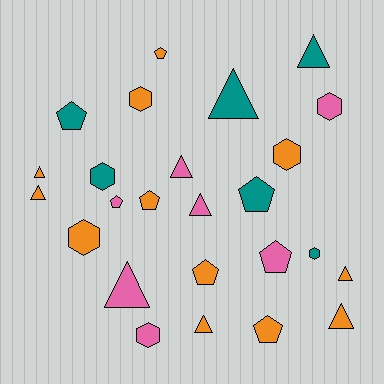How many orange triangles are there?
There are 5 orange triangles.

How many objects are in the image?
There are 25 objects.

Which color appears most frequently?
Orange, with 12 objects.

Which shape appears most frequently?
Triangle, with 10 objects.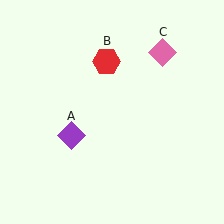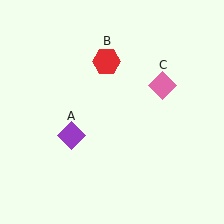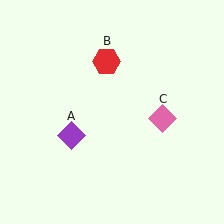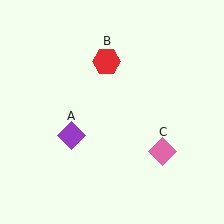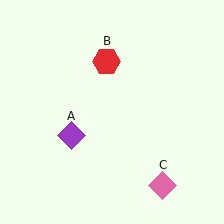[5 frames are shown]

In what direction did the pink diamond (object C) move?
The pink diamond (object C) moved down.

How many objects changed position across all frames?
1 object changed position: pink diamond (object C).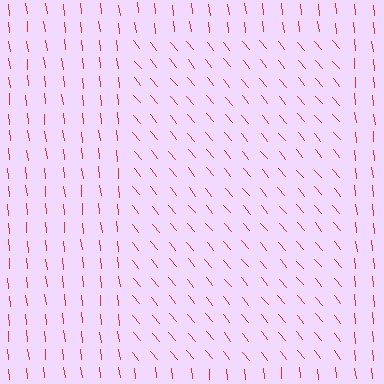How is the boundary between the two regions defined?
The boundary is defined purely by a change in line orientation (approximately 33 degrees difference). All lines are the same color and thickness.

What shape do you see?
I see a rectangle.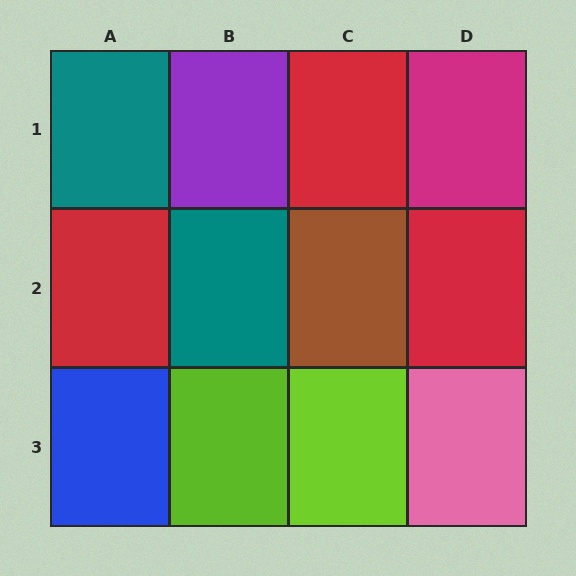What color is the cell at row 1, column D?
Magenta.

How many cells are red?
3 cells are red.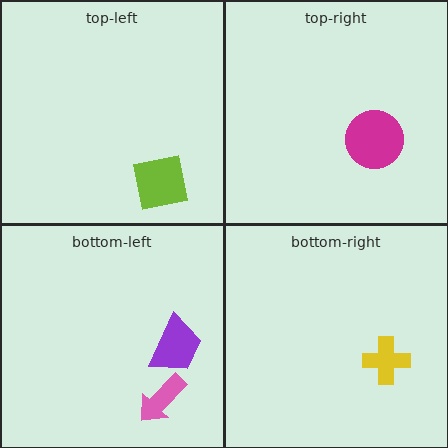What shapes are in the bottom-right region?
The yellow cross.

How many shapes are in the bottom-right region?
1.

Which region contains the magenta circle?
The top-right region.